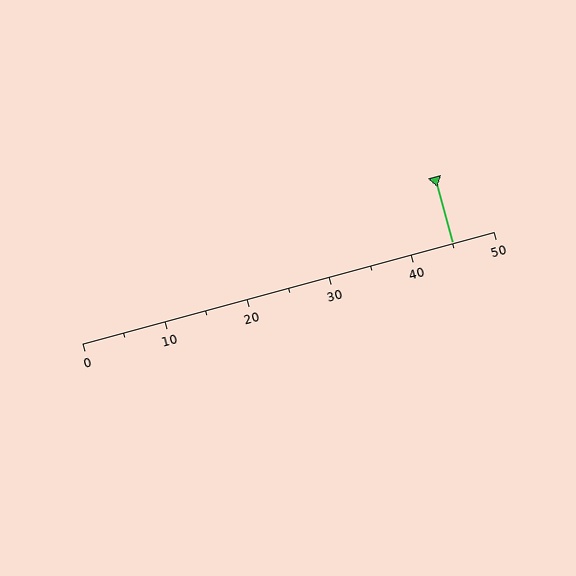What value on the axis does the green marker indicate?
The marker indicates approximately 45.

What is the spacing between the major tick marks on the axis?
The major ticks are spaced 10 apart.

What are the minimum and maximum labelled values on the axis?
The axis runs from 0 to 50.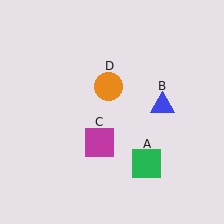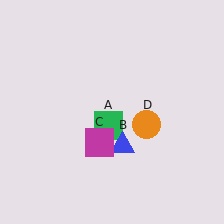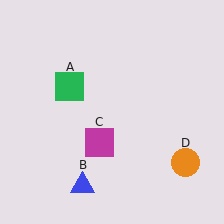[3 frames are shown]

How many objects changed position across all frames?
3 objects changed position: green square (object A), blue triangle (object B), orange circle (object D).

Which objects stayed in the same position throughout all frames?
Magenta square (object C) remained stationary.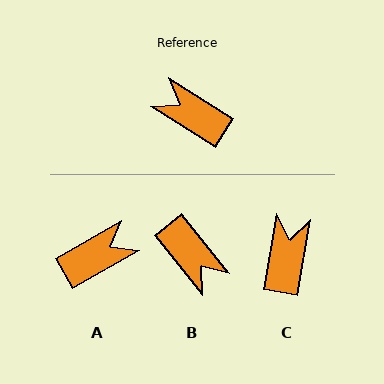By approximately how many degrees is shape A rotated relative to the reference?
Approximately 118 degrees clockwise.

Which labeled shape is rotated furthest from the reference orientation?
B, about 161 degrees away.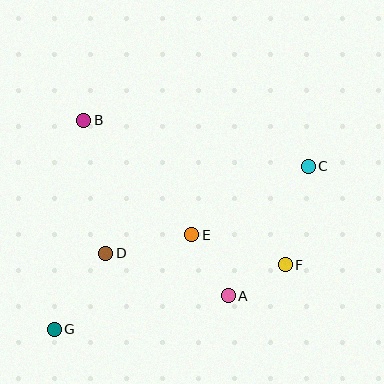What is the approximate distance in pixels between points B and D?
The distance between B and D is approximately 135 pixels.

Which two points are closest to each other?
Points A and F are closest to each other.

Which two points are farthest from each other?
Points C and G are farthest from each other.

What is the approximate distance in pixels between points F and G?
The distance between F and G is approximately 240 pixels.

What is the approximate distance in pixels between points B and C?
The distance between B and C is approximately 229 pixels.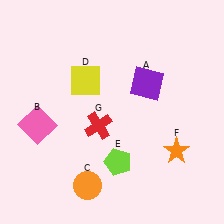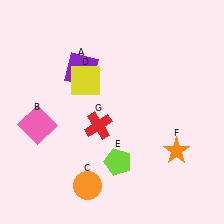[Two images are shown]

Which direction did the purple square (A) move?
The purple square (A) moved left.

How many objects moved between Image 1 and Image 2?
1 object moved between the two images.